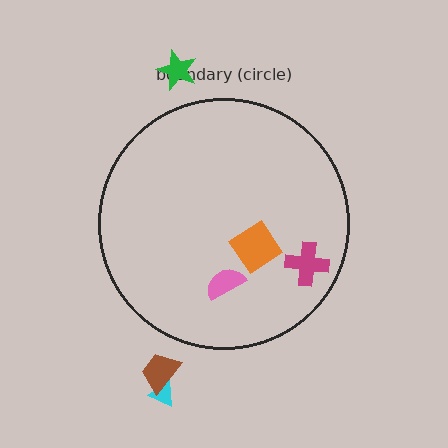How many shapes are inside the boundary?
3 inside, 3 outside.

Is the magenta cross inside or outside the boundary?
Inside.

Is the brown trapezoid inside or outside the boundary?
Outside.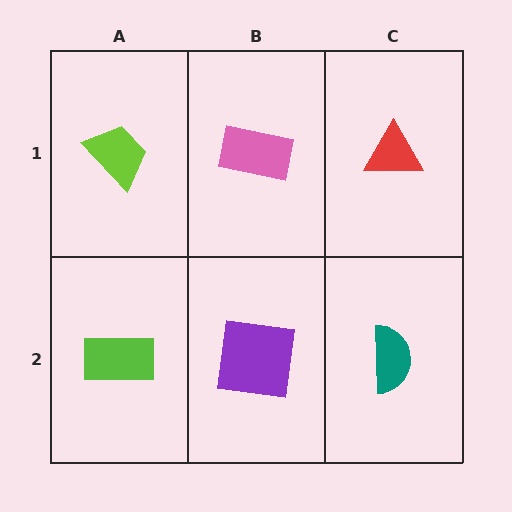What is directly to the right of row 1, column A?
A pink rectangle.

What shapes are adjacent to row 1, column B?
A purple square (row 2, column B), a lime trapezoid (row 1, column A), a red triangle (row 1, column C).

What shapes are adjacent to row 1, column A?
A lime rectangle (row 2, column A), a pink rectangle (row 1, column B).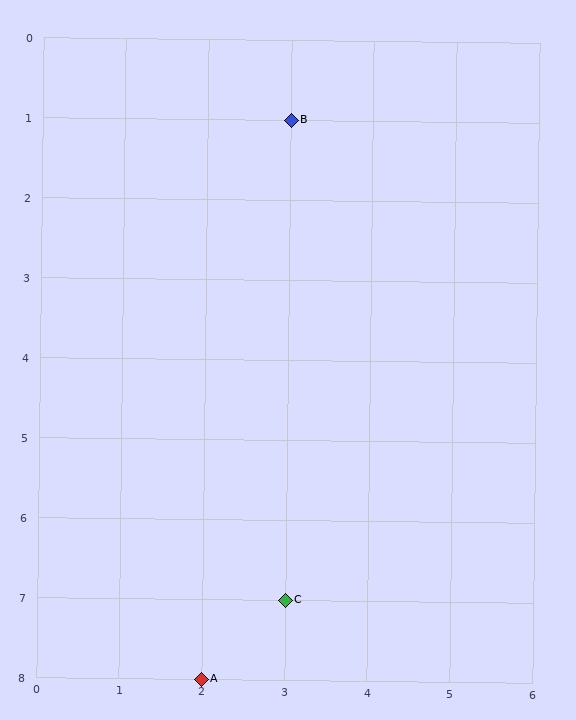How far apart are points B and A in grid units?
Points B and A are 1 column and 7 rows apart (about 7.1 grid units diagonally).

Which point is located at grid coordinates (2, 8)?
Point A is at (2, 8).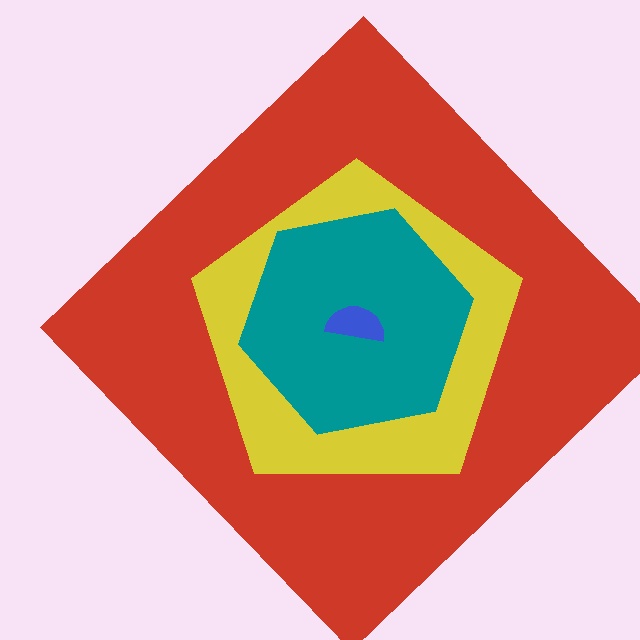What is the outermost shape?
The red diamond.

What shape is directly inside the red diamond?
The yellow pentagon.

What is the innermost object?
The blue semicircle.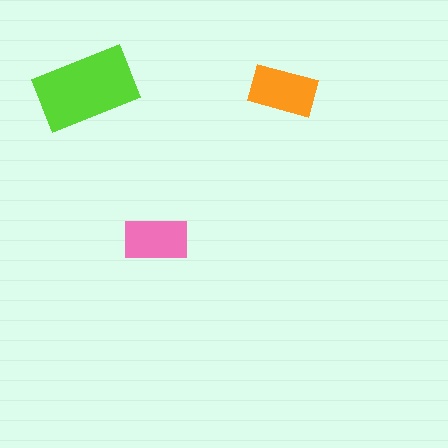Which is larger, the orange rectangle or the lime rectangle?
The lime one.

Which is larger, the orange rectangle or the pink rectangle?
The orange one.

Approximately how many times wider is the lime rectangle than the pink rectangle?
About 1.5 times wider.